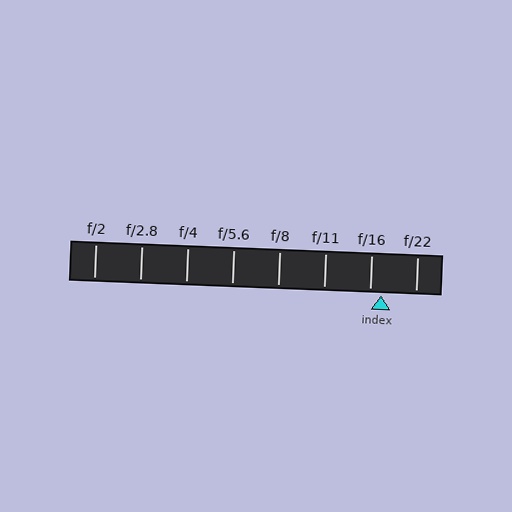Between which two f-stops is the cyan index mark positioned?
The index mark is between f/16 and f/22.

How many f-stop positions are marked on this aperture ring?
There are 8 f-stop positions marked.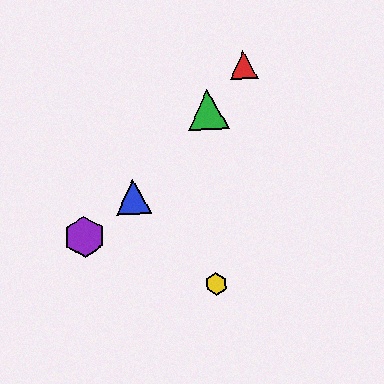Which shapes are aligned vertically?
The green triangle, the yellow hexagon are aligned vertically.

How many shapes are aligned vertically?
2 shapes (the green triangle, the yellow hexagon) are aligned vertically.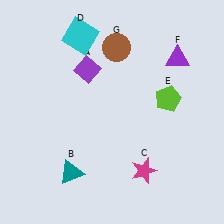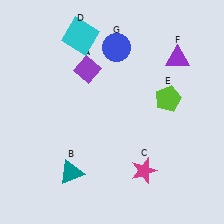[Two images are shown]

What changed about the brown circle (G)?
In Image 1, G is brown. In Image 2, it changed to blue.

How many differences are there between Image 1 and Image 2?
There is 1 difference between the two images.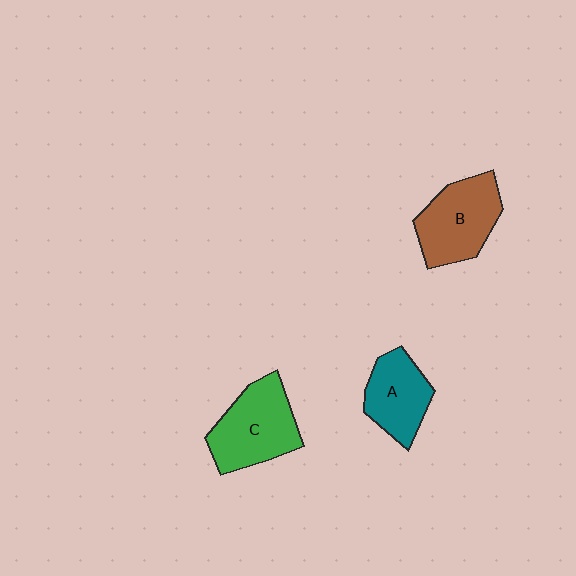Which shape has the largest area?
Shape C (green).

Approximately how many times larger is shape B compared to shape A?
Approximately 1.3 times.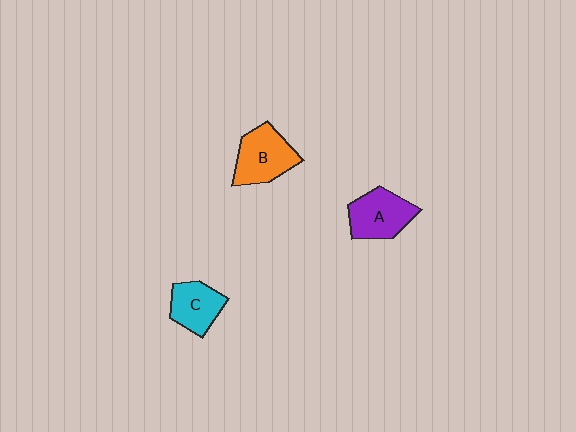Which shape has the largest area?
Shape B (orange).